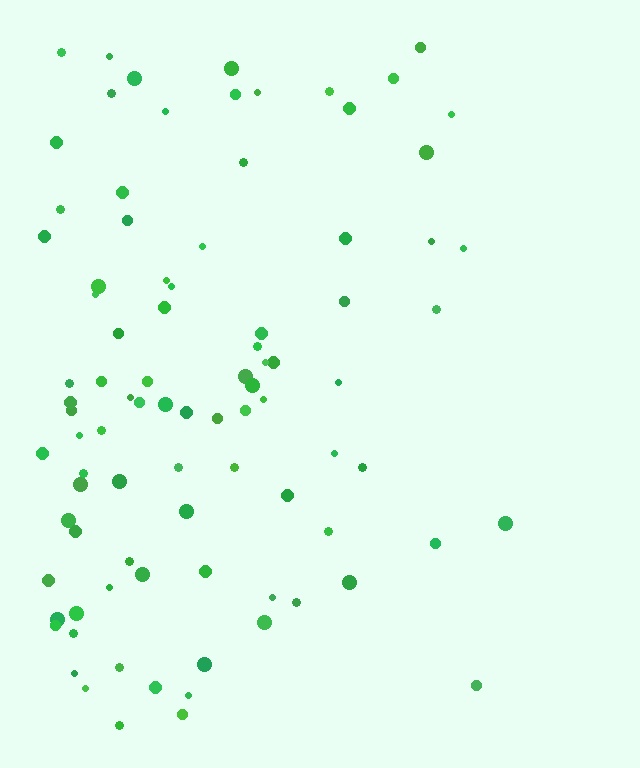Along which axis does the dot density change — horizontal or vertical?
Horizontal.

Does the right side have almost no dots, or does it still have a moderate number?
Still a moderate number, just noticeably fewer than the left.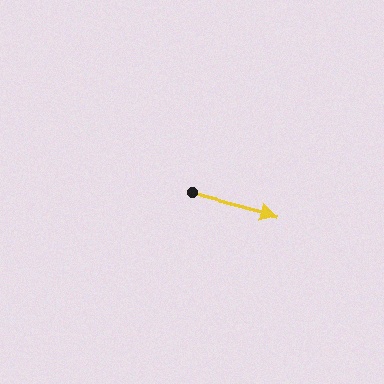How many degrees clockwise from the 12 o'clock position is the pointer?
Approximately 105 degrees.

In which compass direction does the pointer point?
East.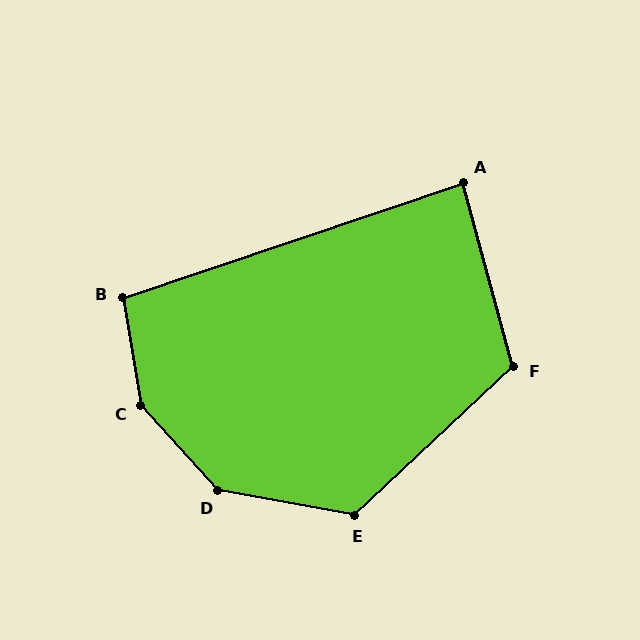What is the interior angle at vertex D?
Approximately 143 degrees (obtuse).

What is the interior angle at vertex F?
Approximately 118 degrees (obtuse).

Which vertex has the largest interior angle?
C, at approximately 147 degrees.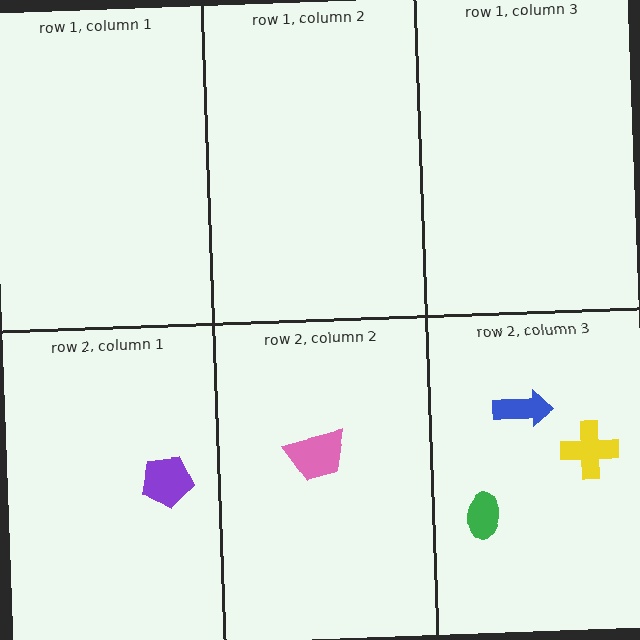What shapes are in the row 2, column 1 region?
The purple pentagon.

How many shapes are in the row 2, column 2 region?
1.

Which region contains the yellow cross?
The row 2, column 3 region.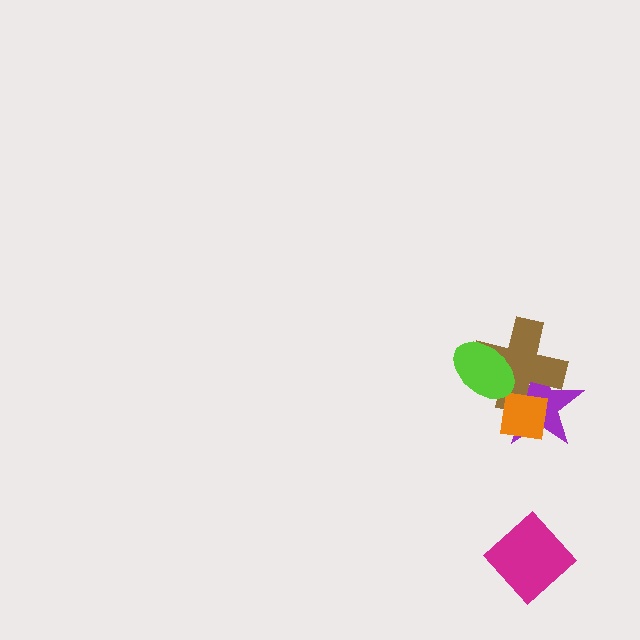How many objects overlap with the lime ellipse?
2 objects overlap with the lime ellipse.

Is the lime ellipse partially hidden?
No, no other shape covers it.